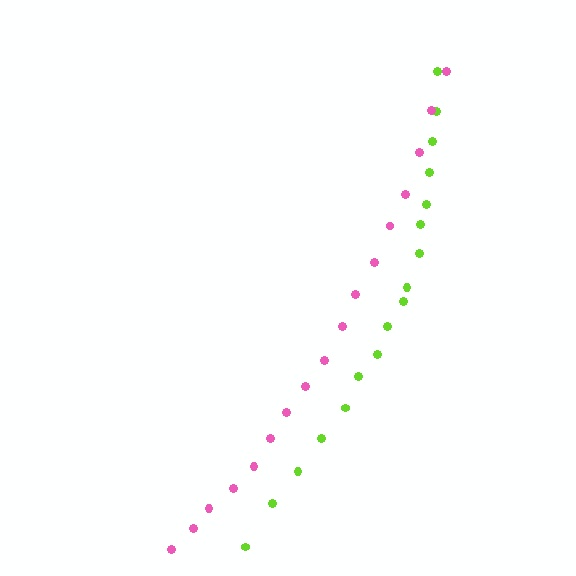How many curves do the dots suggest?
There are 2 distinct paths.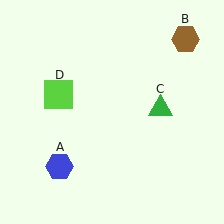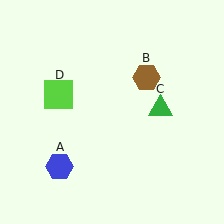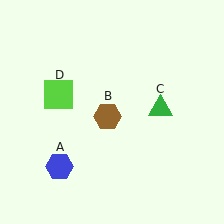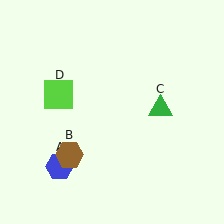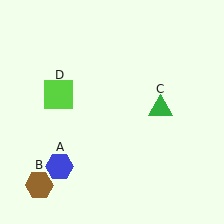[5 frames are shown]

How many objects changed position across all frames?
1 object changed position: brown hexagon (object B).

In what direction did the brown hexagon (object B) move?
The brown hexagon (object B) moved down and to the left.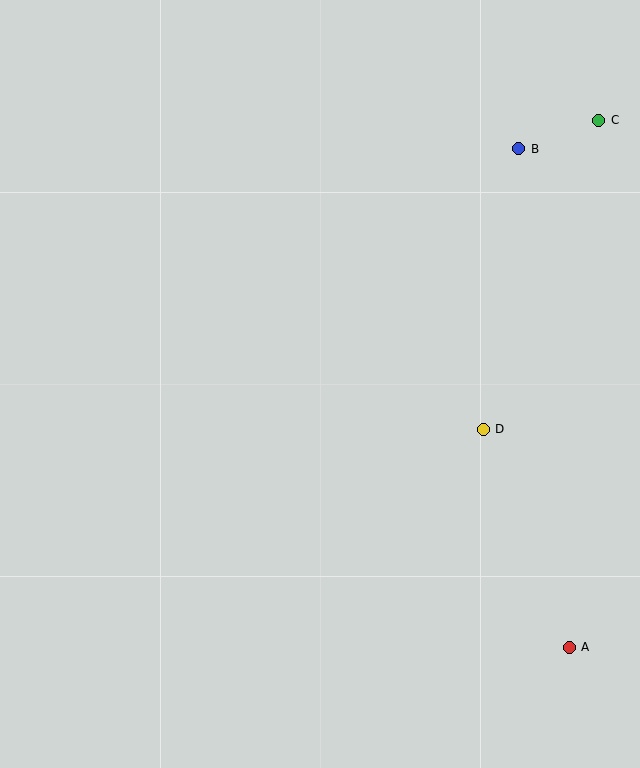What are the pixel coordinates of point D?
Point D is at (483, 429).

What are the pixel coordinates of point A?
Point A is at (569, 647).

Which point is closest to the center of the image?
Point D at (483, 429) is closest to the center.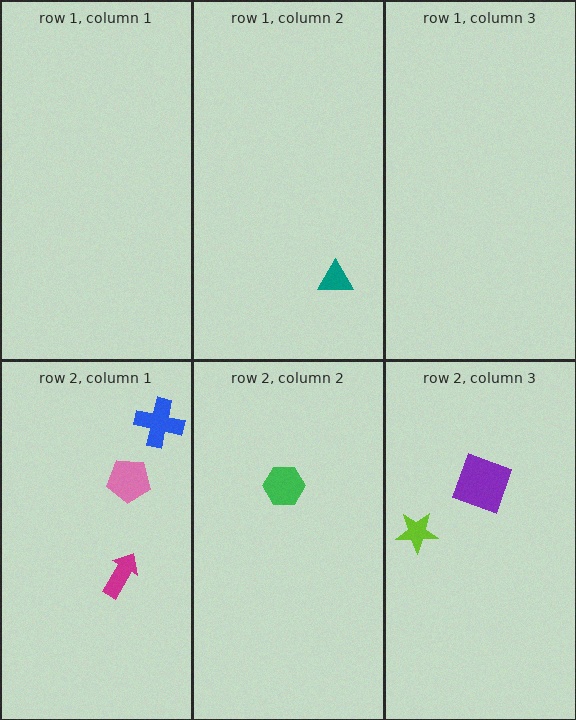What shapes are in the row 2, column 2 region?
The green hexagon.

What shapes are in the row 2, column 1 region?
The pink pentagon, the magenta arrow, the blue cross.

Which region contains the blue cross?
The row 2, column 1 region.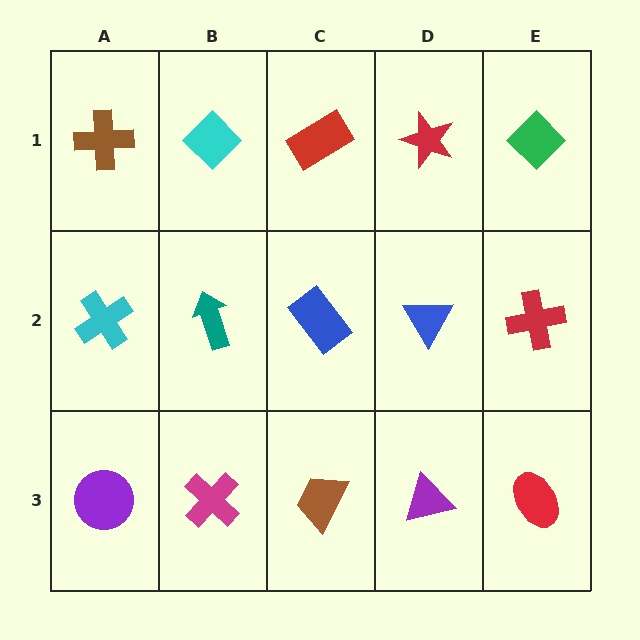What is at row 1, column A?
A brown cross.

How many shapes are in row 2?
5 shapes.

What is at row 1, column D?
A red star.